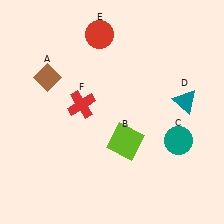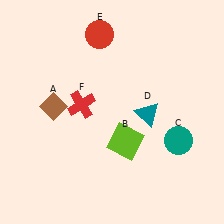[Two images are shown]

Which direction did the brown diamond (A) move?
The brown diamond (A) moved down.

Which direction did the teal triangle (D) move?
The teal triangle (D) moved left.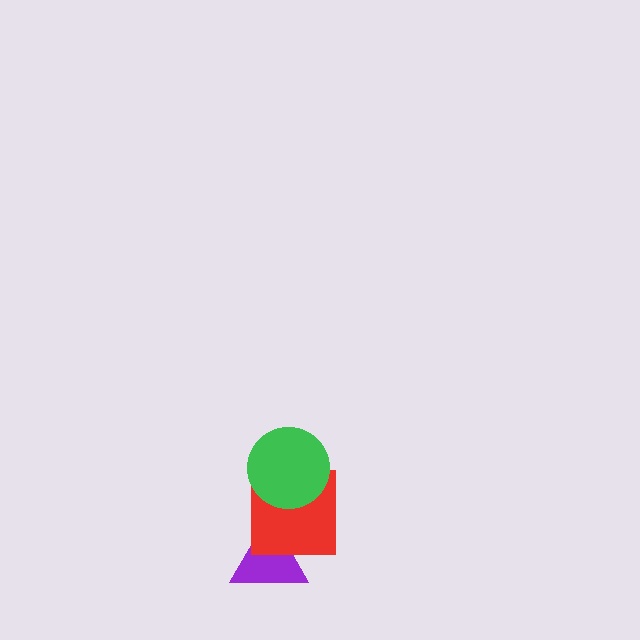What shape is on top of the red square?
The green circle is on top of the red square.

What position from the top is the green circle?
The green circle is 1st from the top.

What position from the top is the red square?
The red square is 2nd from the top.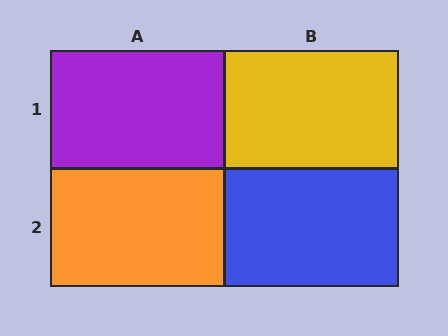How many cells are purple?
1 cell is purple.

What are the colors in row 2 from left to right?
Orange, blue.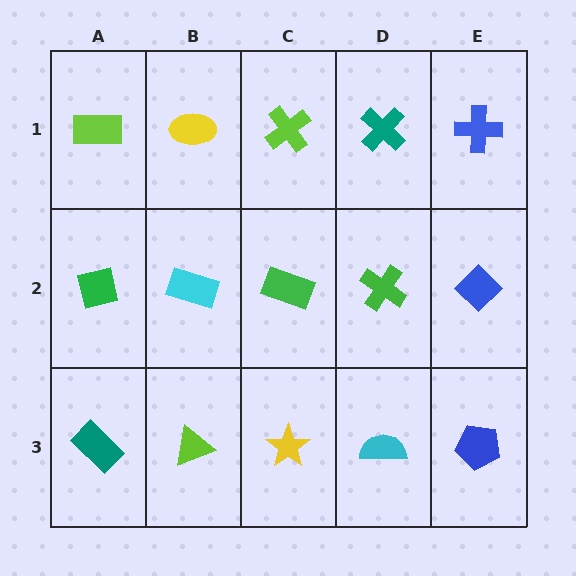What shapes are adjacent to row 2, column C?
A lime cross (row 1, column C), a yellow star (row 3, column C), a cyan rectangle (row 2, column B), a green cross (row 2, column D).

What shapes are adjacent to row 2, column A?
A lime rectangle (row 1, column A), a teal rectangle (row 3, column A), a cyan rectangle (row 2, column B).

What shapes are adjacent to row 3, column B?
A cyan rectangle (row 2, column B), a teal rectangle (row 3, column A), a yellow star (row 3, column C).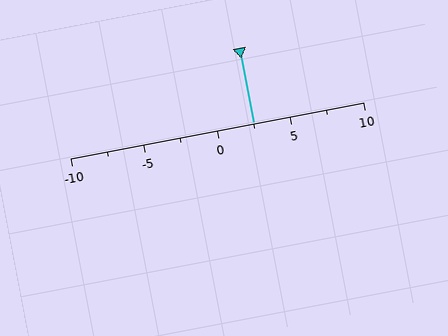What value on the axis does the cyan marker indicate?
The marker indicates approximately 2.5.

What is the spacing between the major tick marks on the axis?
The major ticks are spaced 5 apart.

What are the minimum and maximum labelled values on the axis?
The axis runs from -10 to 10.